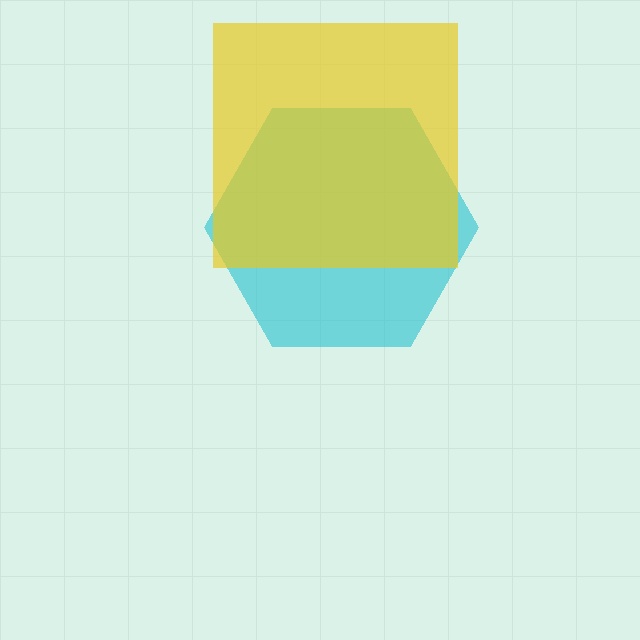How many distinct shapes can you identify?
There are 2 distinct shapes: a cyan hexagon, a yellow square.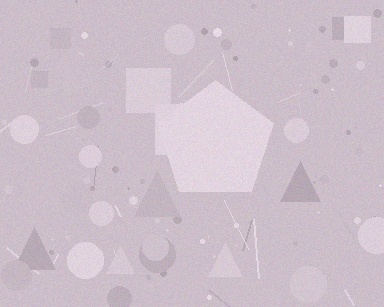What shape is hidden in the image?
A pentagon is hidden in the image.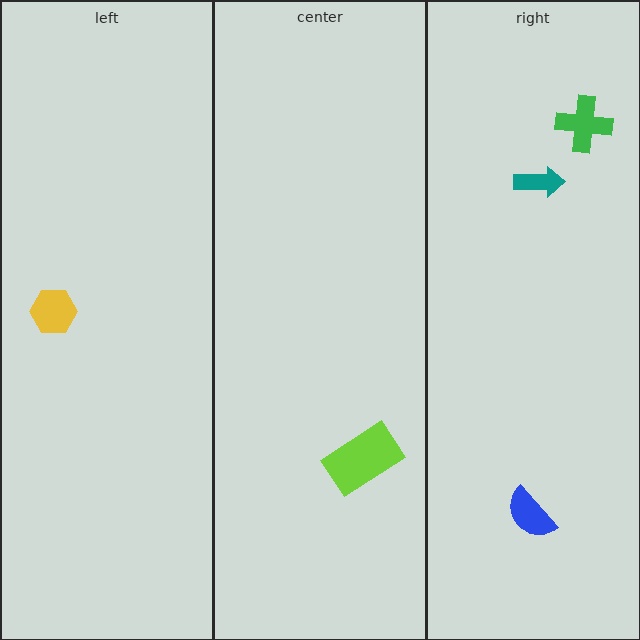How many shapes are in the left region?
1.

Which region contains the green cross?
The right region.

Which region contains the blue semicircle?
The right region.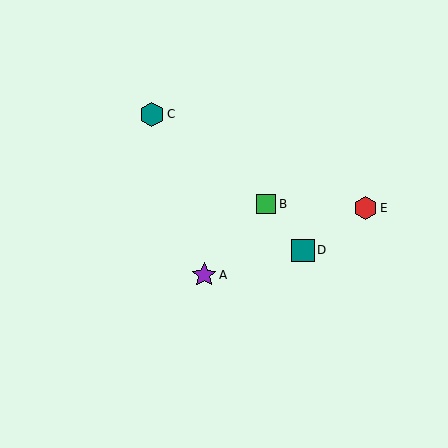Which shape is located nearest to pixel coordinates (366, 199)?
The red hexagon (labeled E) at (365, 208) is nearest to that location.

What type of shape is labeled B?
Shape B is a green square.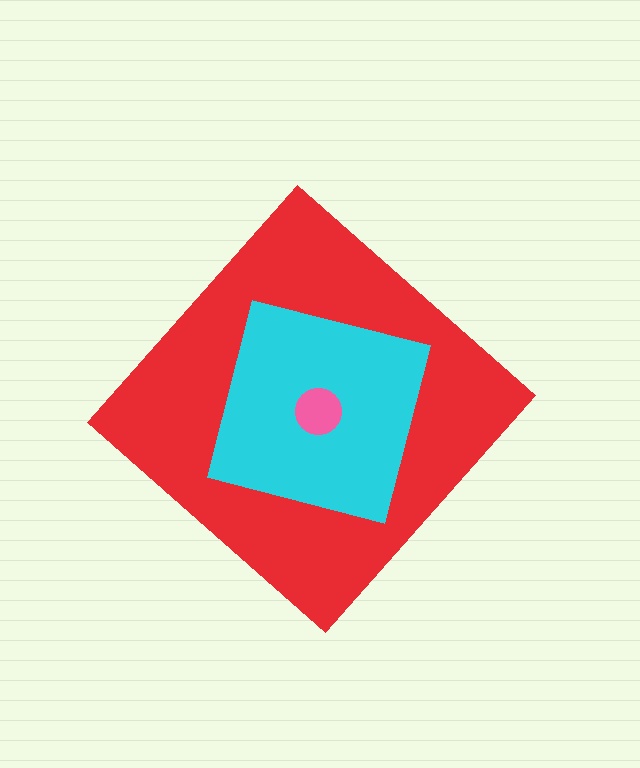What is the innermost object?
The pink circle.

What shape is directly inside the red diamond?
The cyan square.